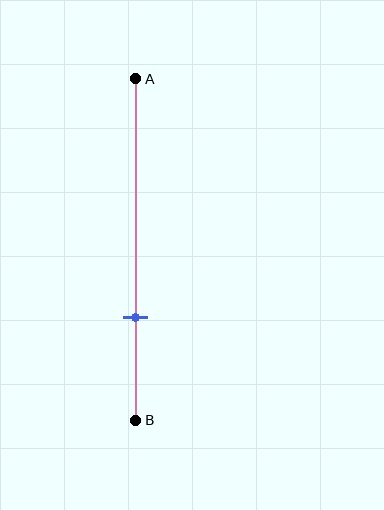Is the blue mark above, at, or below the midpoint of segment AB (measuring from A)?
The blue mark is below the midpoint of segment AB.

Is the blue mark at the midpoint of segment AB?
No, the mark is at about 70% from A, not at the 50% midpoint.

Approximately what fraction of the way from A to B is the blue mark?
The blue mark is approximately 70% of the way from A to B.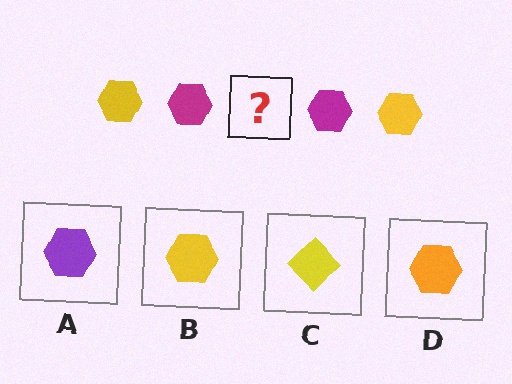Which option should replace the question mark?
Option B.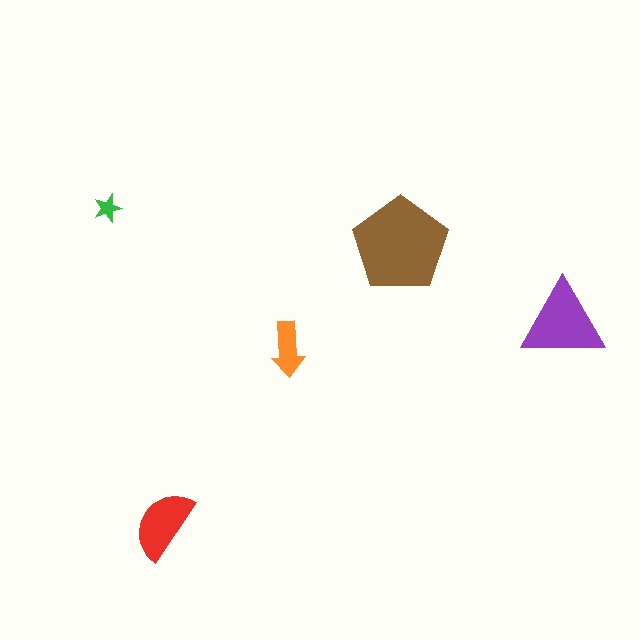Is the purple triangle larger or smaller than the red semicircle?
Larger.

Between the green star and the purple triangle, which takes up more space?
The purple triangle.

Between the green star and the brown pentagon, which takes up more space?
The brown pentagon.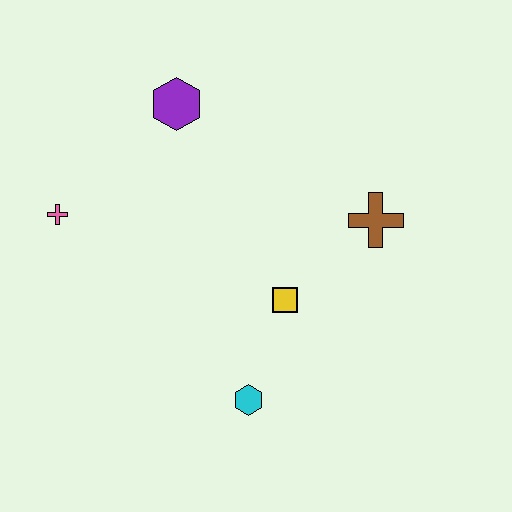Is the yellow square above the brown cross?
No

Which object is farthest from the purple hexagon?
The cyan hexagon is farthest from the purple hexagon.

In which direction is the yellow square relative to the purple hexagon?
The yellow square is below the purple hexagon.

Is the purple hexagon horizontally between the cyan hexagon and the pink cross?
Yes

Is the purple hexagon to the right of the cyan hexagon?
No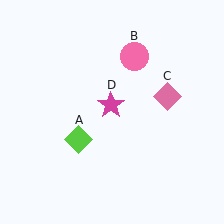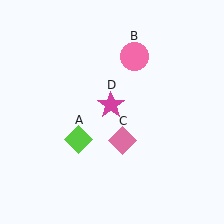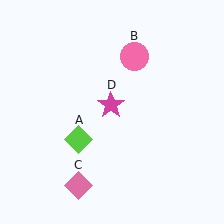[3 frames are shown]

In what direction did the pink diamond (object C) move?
The pink diamond (object C) moved down and to the left.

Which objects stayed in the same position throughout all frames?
Lime diamond (object A) and pink circle (object B) and magenta star (object D) remained stationary.